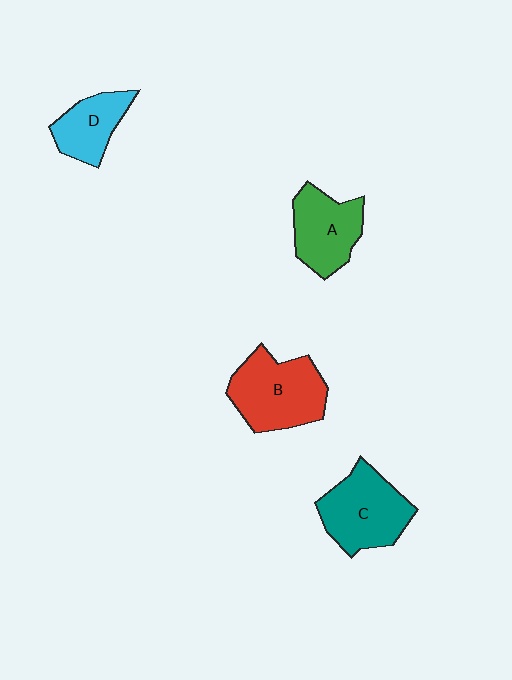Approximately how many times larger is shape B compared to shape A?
Approximately 1.3 times.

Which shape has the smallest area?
Shape D (cyan).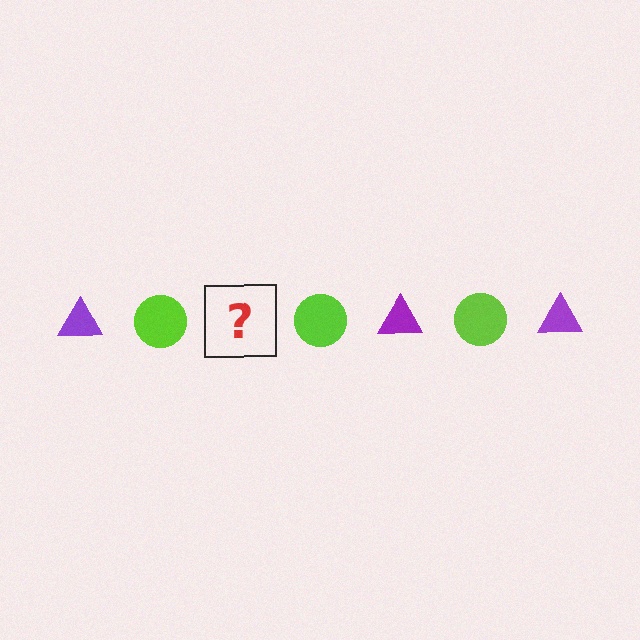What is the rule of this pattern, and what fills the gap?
The rule is that the pattern alternates between purple triangle and lime circle. The gap should be filled with a purple triangle.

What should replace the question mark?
The question mark should be replaced with a purple triangle.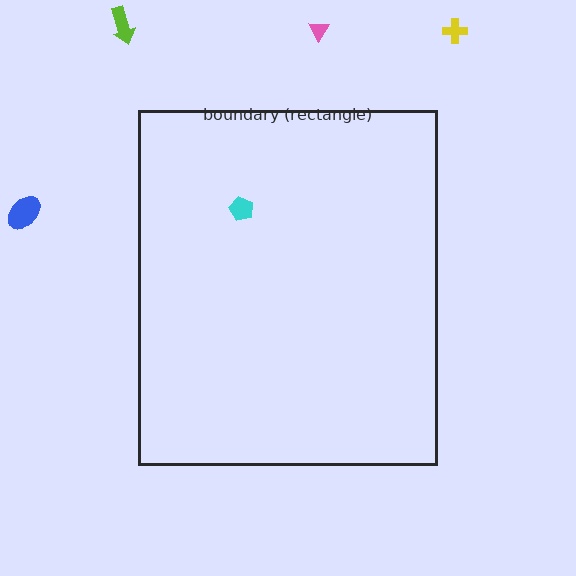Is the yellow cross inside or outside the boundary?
Outside.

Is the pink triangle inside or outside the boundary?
Outside.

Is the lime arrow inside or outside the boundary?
Outside.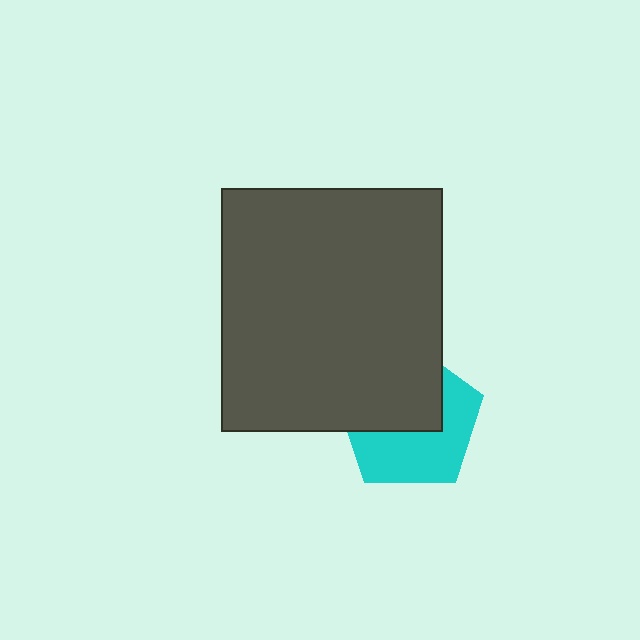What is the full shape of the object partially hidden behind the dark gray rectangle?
The partially hidden object is a cyan pentagon.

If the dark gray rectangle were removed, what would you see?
You would see the complete cyan pentagon.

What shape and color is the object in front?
The object in front is a dark gray rectangle.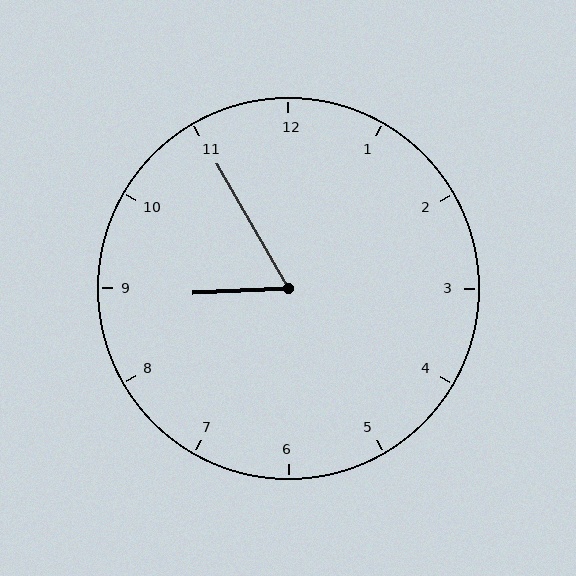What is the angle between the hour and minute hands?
Approximately 62 degrees.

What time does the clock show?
8:55.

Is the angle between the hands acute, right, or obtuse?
It is acute.